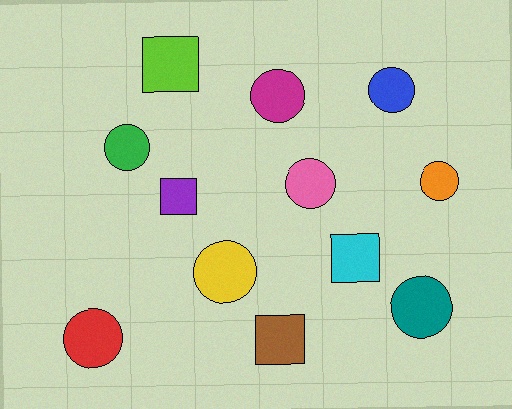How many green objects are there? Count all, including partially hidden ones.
There is 1 green object.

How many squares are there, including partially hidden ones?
There are 4 squares.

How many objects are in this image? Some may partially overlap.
There are 12 objects.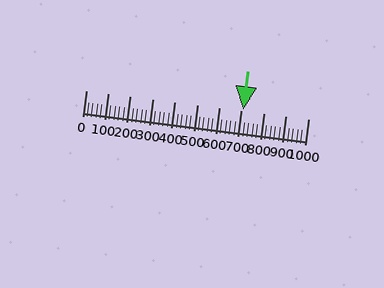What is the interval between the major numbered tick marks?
The major tick marks are spaced 100 units apart.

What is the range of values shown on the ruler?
The ruler shows values from 0 to 1000.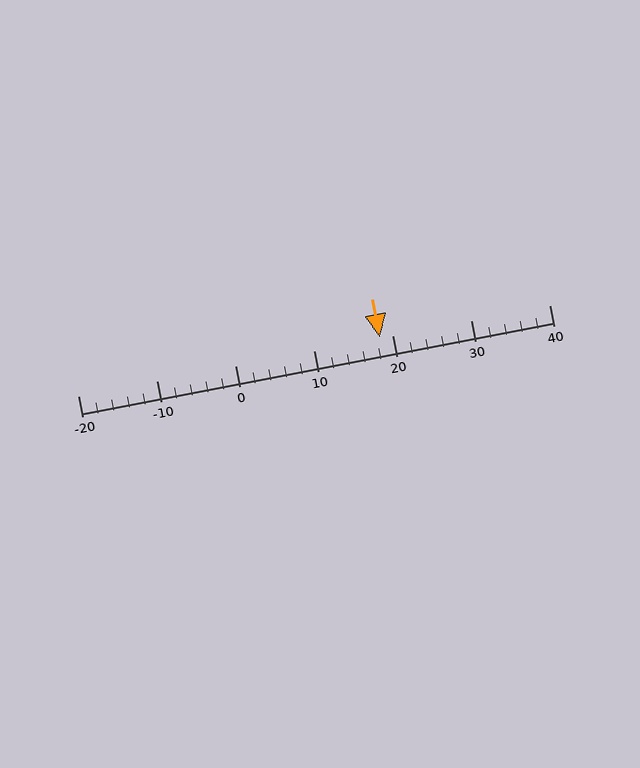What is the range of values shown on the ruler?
The ruler shows values from -20 to 40.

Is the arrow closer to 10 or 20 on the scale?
The arrow is closer to 20.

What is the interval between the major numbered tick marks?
The major tick marks are spaced 10 units apart.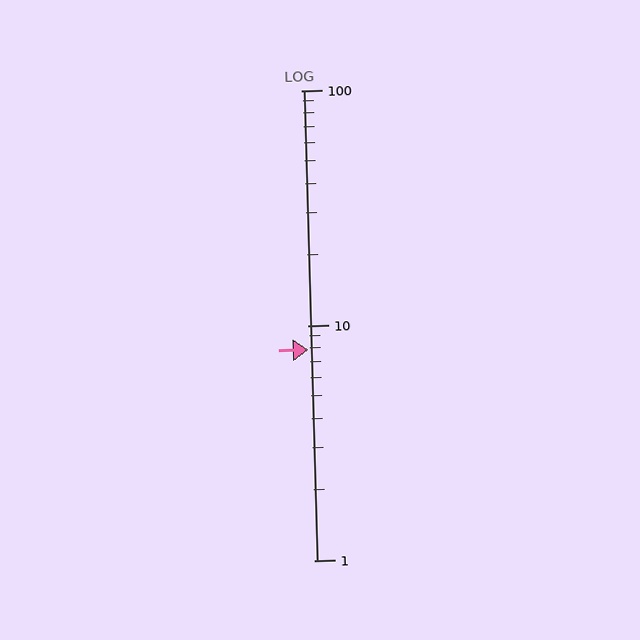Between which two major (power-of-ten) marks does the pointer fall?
The pointer is between 1 and 10.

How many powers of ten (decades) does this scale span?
The scale spans 2 decades, from 1 to 100.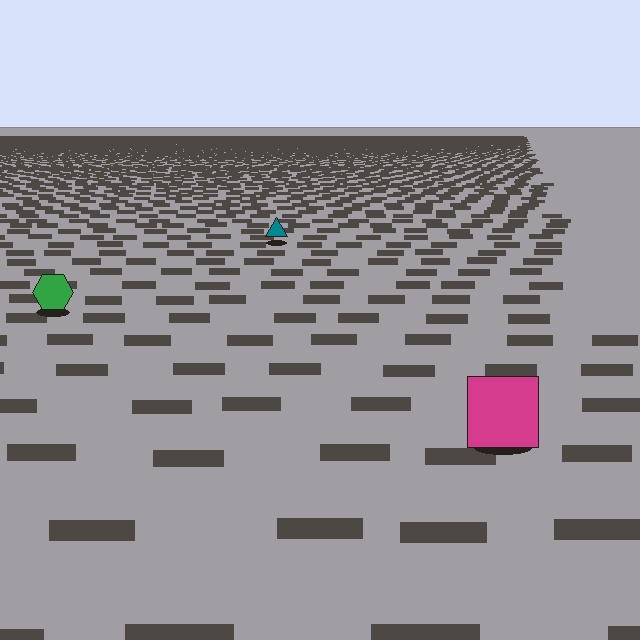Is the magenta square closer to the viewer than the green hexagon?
Yes. The magenta square is closer — you can tell from the texture gradient: the ground texture is coarser near it.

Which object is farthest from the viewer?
The teal triangle is farthest from the viewer. It appears smaller and the ground texture around it is denser.